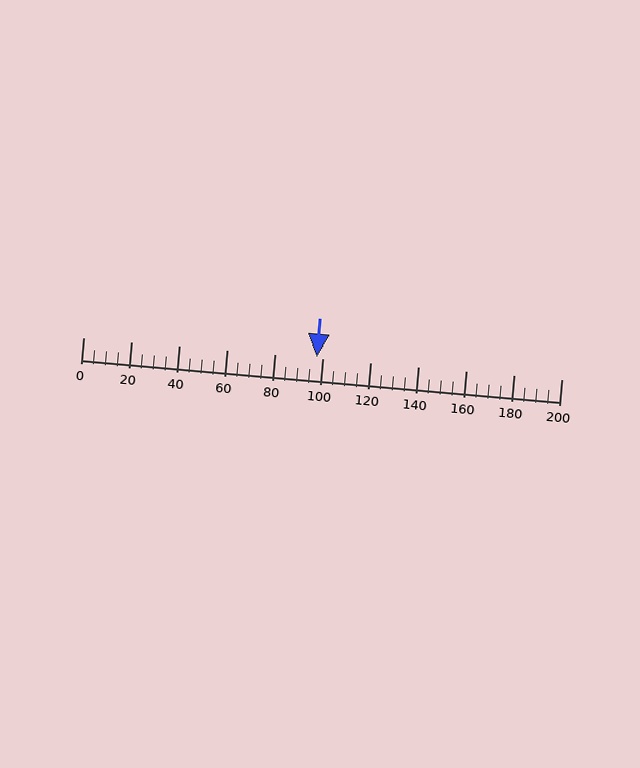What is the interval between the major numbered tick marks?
The major tick marks are spaced 20 units apart.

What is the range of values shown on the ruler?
The ruler shows values from 0 to 200.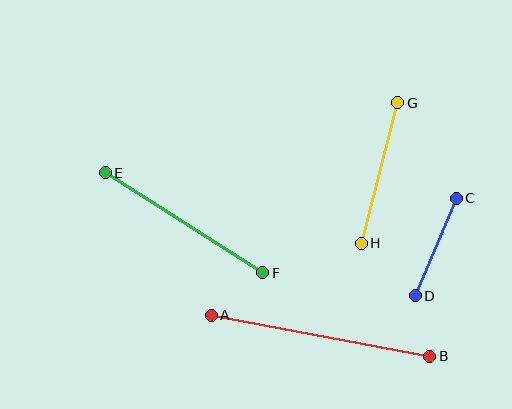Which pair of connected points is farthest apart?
Points A and B are farthest apart.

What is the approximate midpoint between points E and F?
The midpoint is at approximately (184, 223) pixels.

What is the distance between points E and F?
The distance is approximately 187 pixels.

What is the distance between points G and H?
The distance is approximately 145 pixels.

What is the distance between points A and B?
The distance is approximately 222 pixels.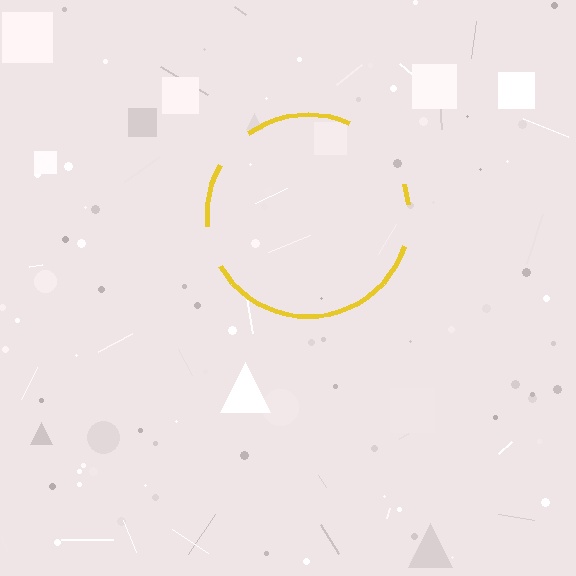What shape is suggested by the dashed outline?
The dashed outline suggests a circle.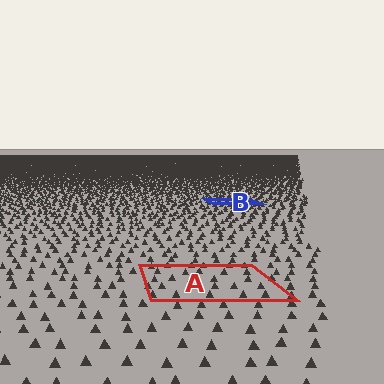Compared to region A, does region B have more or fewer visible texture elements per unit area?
Region B has more texture elements per unit area — they are packed more densely because it is farther away.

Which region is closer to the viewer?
Region A is closer. The texture elements there are larger and more spread out.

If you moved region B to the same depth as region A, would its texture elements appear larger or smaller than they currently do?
They would appear larger. At a closer depth, the same texture elements are projected at a bigger on-screen size.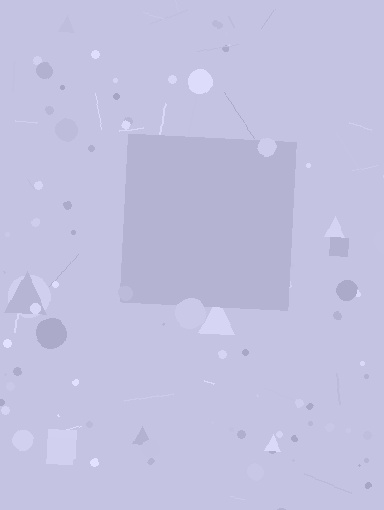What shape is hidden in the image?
A square is hidden in the image.